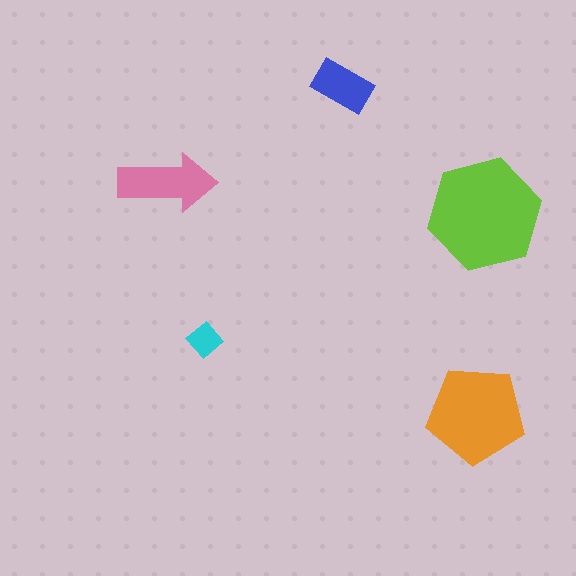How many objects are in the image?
There are 5 objects in the image.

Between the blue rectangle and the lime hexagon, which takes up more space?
The lime hexagon.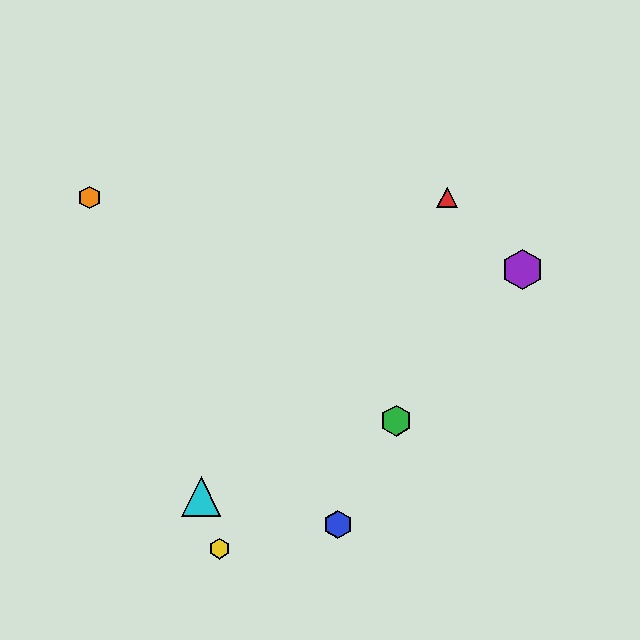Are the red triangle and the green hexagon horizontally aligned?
No, the red triangle is at y≈198 and the green hexagon is at y≈421.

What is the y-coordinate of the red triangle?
The red triangle is at y≈198.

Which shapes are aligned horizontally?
The red triangle, the orange hexagon are aligned horizontally.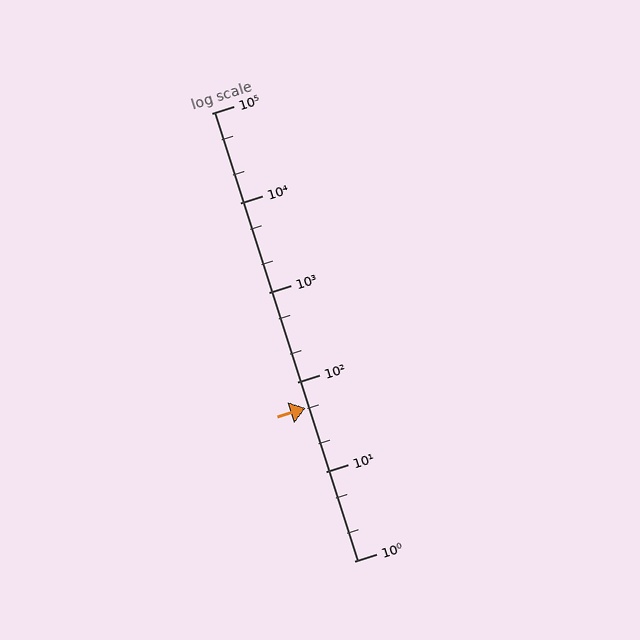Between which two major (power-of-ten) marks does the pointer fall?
The pointer is between 10 and 100.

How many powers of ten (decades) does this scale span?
The scale spans 5 decades, from 1 to 100000.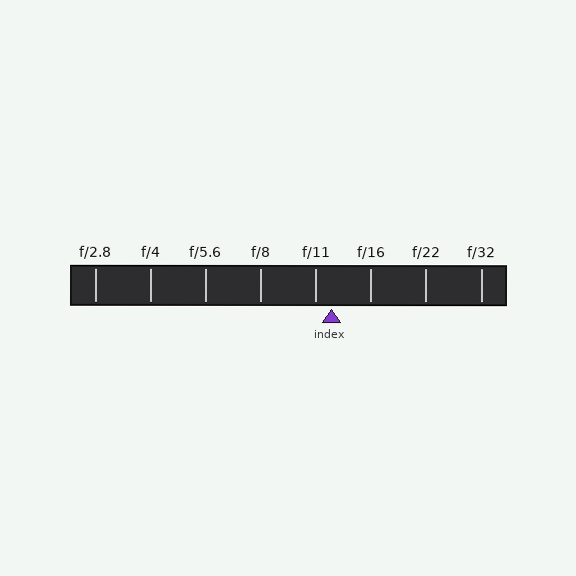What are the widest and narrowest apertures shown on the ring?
The widest aperture shown is f/2.8 and the narrowest is f/32.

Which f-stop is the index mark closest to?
The index mark is closest to f/11.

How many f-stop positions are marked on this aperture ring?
There are 8 f-stop positions marked.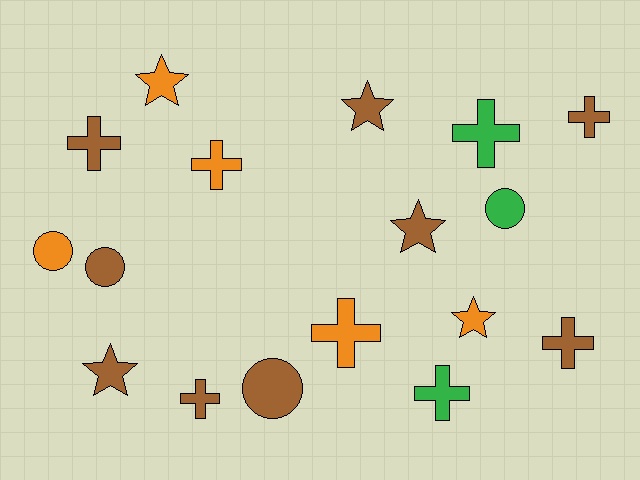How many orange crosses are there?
There are 2 orange crosses.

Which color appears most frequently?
Brown, with 9 objects.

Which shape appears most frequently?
Cross, with 8 objects.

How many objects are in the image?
There are 17 objects.